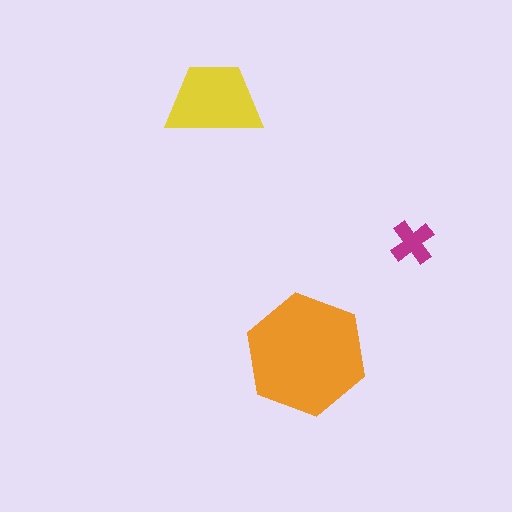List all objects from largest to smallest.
The orange hexagon, the yellow trapezoid, the magenta cross.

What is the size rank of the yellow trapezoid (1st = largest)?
2nd.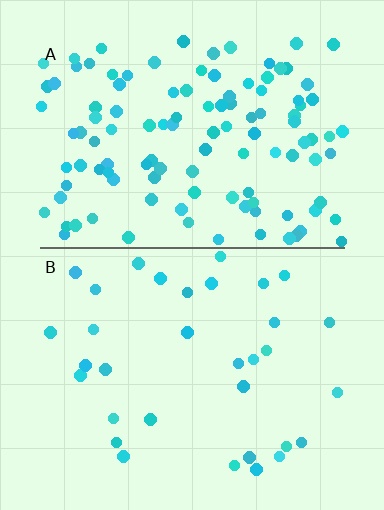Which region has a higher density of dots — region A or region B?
A (the top).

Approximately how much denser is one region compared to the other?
Approximately 3.4× — region A over region B.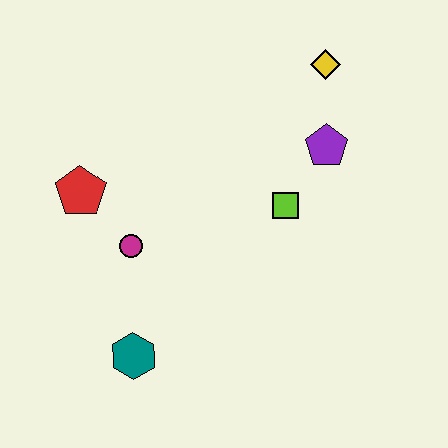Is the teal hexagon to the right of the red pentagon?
Yes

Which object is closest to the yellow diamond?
The purple pentagon is closest to the yellow diamond.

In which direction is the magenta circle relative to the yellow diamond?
The magenta circle is to the left of the yellow diamond.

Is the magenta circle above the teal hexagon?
Yes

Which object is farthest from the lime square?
The teal hexagon is farthest from the lime square.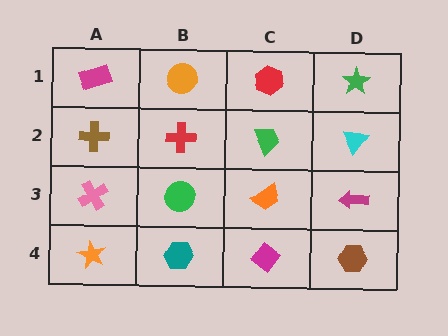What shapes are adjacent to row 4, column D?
A magenta arrow (row 3, column D), a magenta diamond (row 4, column C).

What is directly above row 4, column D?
A magenta arrow.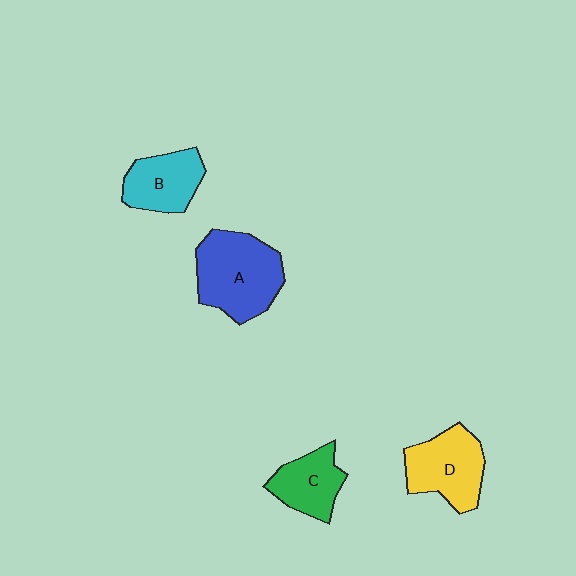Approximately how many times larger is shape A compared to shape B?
Approximately 1.5 times.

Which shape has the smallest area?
Shape C (green).